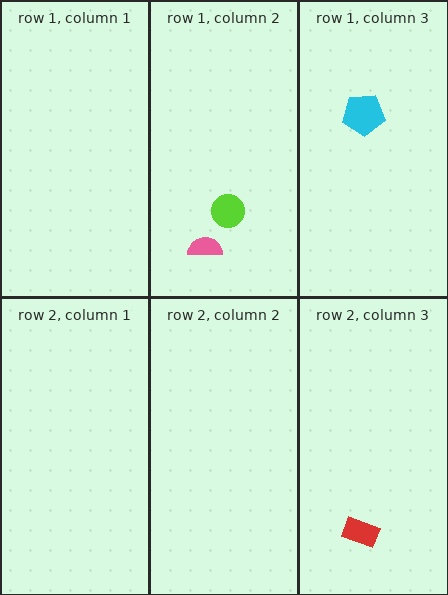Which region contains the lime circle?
The row 1, column 2 region.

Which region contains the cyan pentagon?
The row 1, column 3 region.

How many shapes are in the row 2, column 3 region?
1.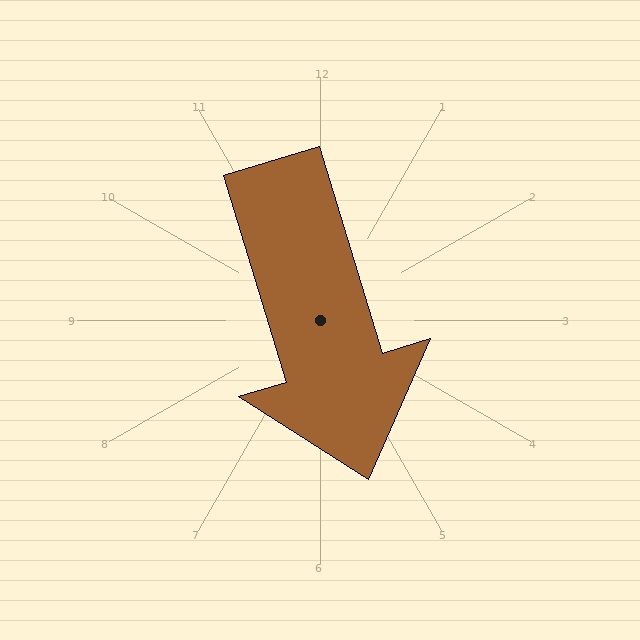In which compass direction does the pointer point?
South.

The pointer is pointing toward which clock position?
Roughly 5 o'clock.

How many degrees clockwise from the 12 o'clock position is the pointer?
Approximately 163 degrees.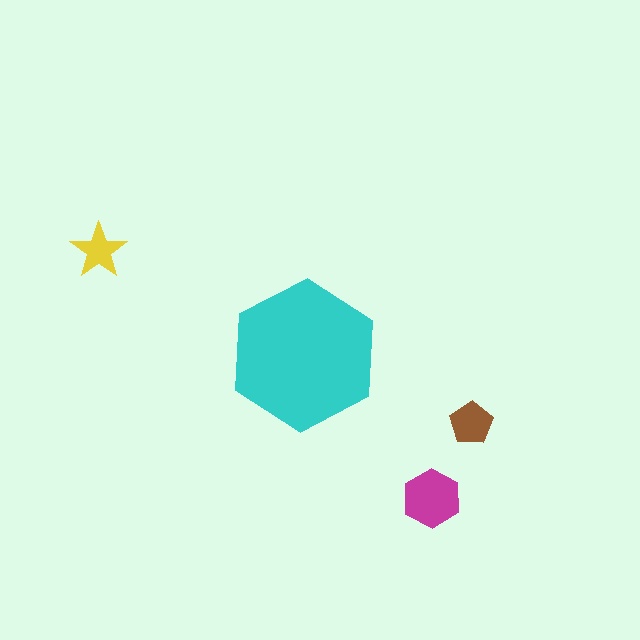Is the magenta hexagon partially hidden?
No, the magenta hexagon is fully visible.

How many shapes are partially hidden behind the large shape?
0 shapes are partially hidden.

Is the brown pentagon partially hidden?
No, the brown pentagon is fully visible.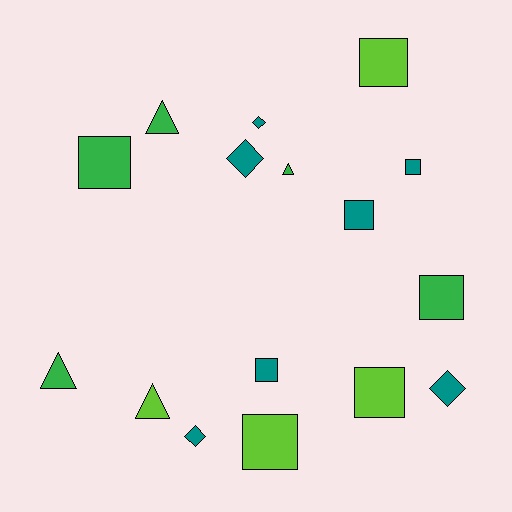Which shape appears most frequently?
Square, with 8 objects.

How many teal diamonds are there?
There are 4 teal diamonds.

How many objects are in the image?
There are 16 objects.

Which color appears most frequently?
Teal, with 7 objects.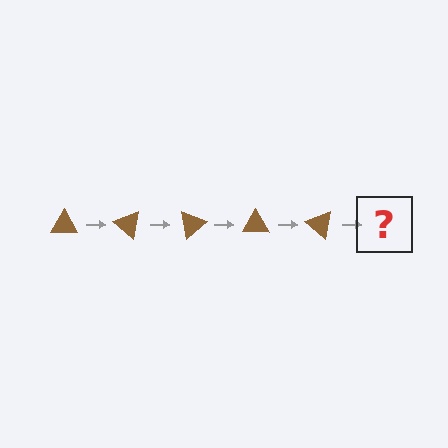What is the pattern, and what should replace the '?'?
The pattern is that the triangle rotates 40 degrees each step. The '?' should be a brown triangle rotated 200 degrees.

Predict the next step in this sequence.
The next step is a brown triangle rotated 200 degrees.